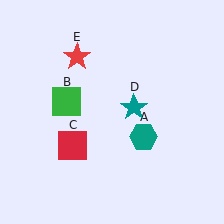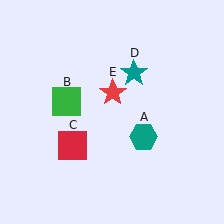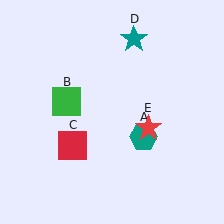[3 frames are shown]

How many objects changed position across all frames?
2 objects changed position: teal star (object D), red star (object E).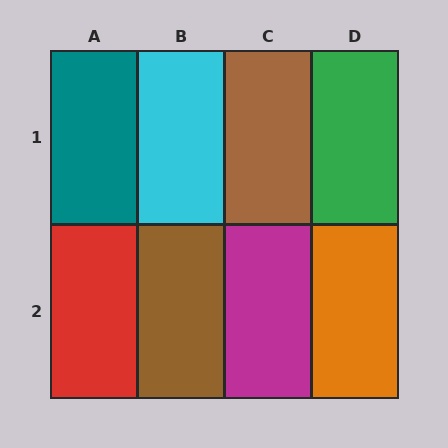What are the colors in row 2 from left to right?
Red, brown, magenta, orange.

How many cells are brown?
2 cells are brown.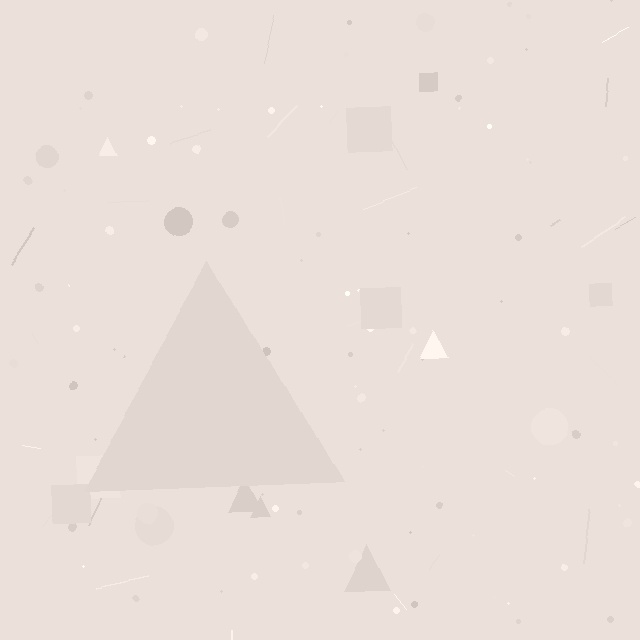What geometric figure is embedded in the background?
A triangle is embedded in the background.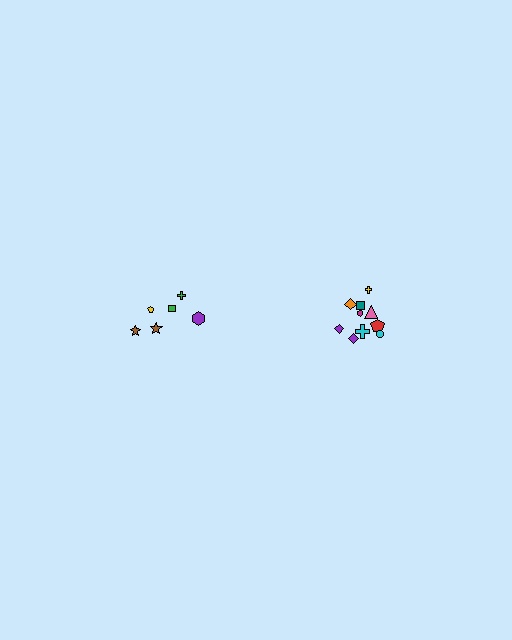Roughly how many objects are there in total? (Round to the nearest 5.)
Roughly 15 objects in total.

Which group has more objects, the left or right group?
The right group.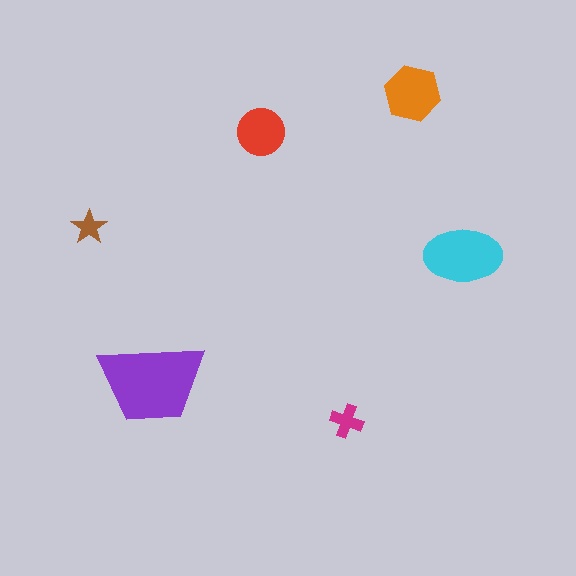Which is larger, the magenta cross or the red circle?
The red circle.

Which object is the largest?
The purple trapezoid.